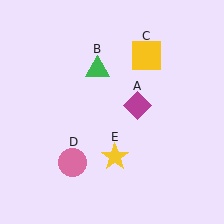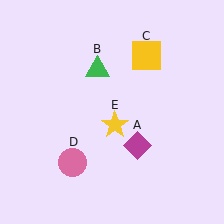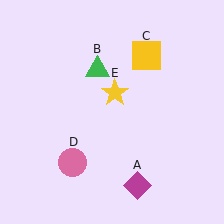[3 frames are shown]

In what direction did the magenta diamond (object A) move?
The magenta diamond (object A) moved down.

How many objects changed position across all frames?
2 objects changed position: magenta diamond (object A), yellow star (object E).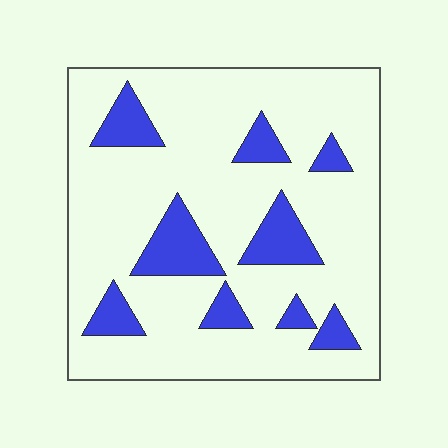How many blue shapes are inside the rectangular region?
9.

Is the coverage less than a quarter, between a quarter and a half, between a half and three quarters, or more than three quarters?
Less than a quarter.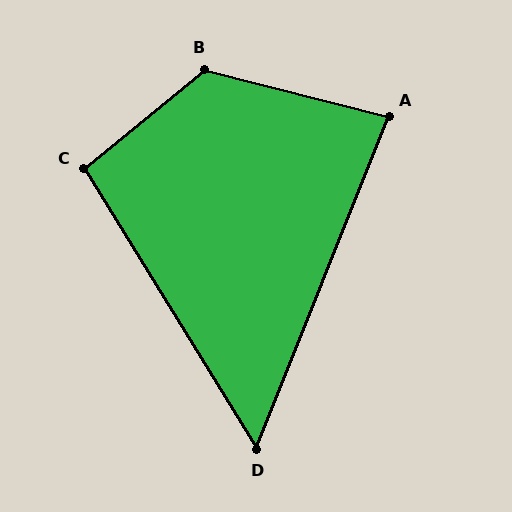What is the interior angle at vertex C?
Approximately 98 degrees (obtuse).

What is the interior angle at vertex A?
Approximately 82 degrees (acute).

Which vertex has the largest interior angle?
B, at approximately 126 degrees.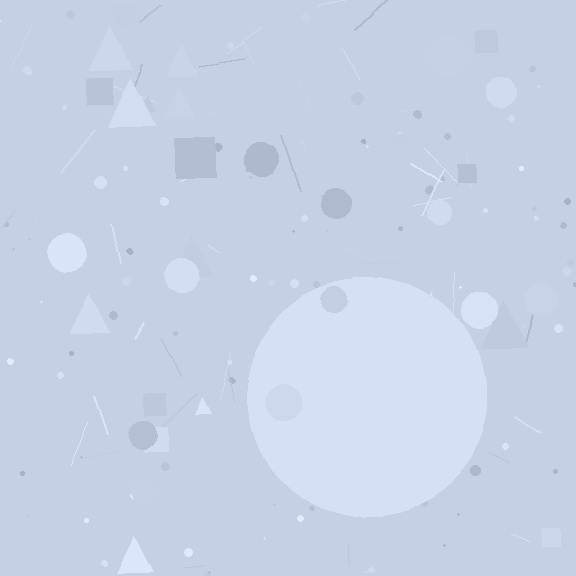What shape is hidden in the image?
A circle is hidden in the image.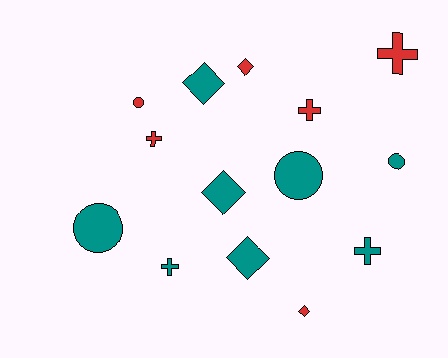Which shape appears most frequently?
Cross, with 5 objects.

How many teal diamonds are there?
There are 3 teal diamonds.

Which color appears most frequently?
Teal, with 8 objects.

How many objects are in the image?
There are 14 objects.